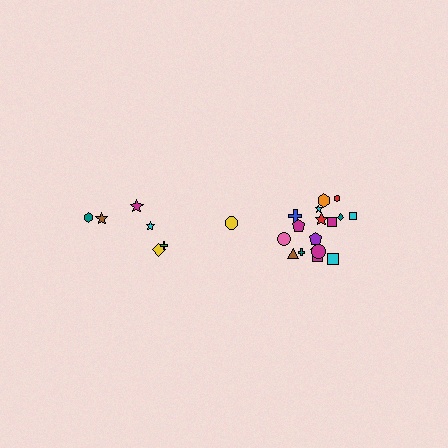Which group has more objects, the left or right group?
The right group.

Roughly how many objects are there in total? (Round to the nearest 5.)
Roughly 25 objects in total.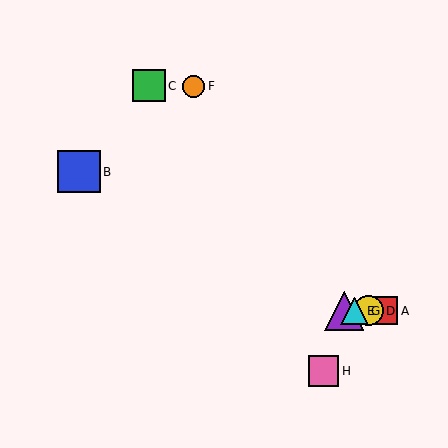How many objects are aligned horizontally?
4 objects (A, D, E, G) are aligned horizontally.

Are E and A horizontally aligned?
Yes, both are at y≈311.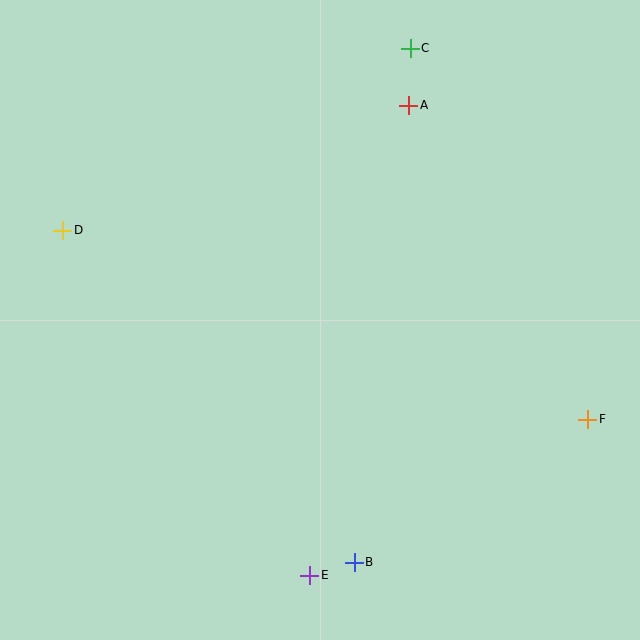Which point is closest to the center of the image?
Point A at (409, 105) is closest to the center.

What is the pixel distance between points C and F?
The distance between C and F is 412 pixels.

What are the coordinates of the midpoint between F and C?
The midpoint between F and C is at (499, 234).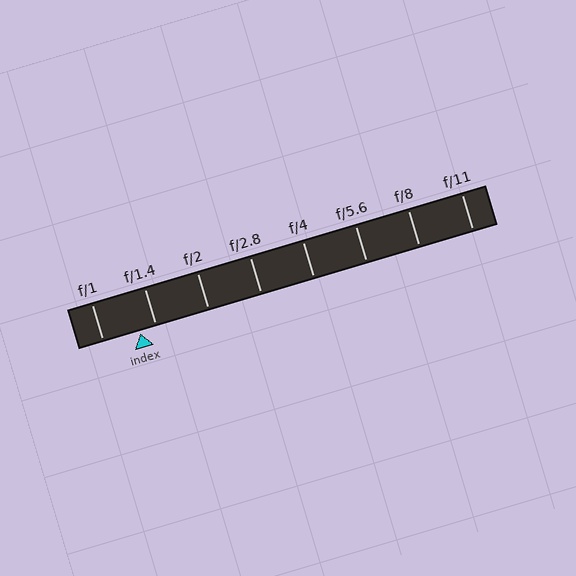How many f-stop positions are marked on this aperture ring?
There are 8 f-stop positions marked.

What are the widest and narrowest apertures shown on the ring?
The widest aperture shown is f/1 and the narrowest is f/11.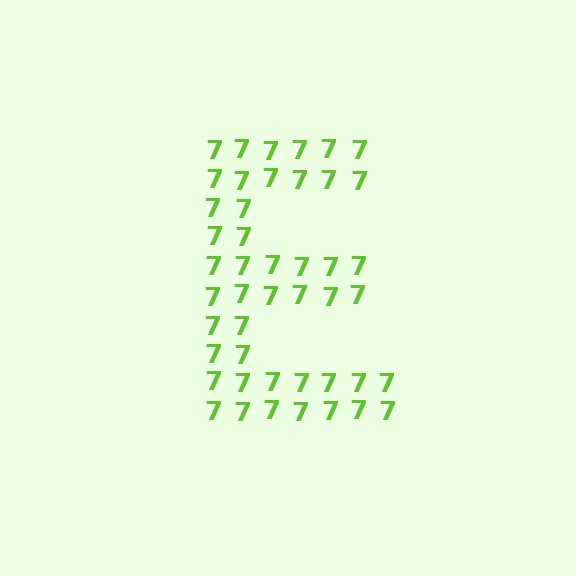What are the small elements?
The small elements are digit 7's.